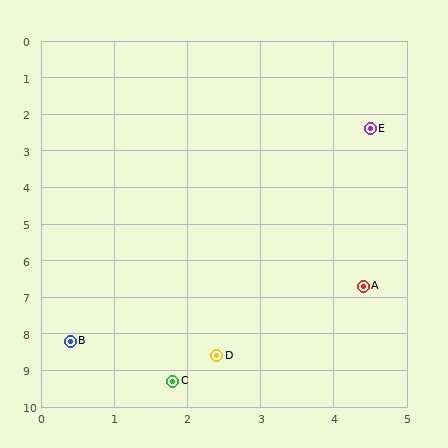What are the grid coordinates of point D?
Point D is at approximately (2.4, 8.6).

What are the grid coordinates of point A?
Point A is at approximately (4.4, 6.7).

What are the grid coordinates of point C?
Point C is at approximately (1.8, 9.3).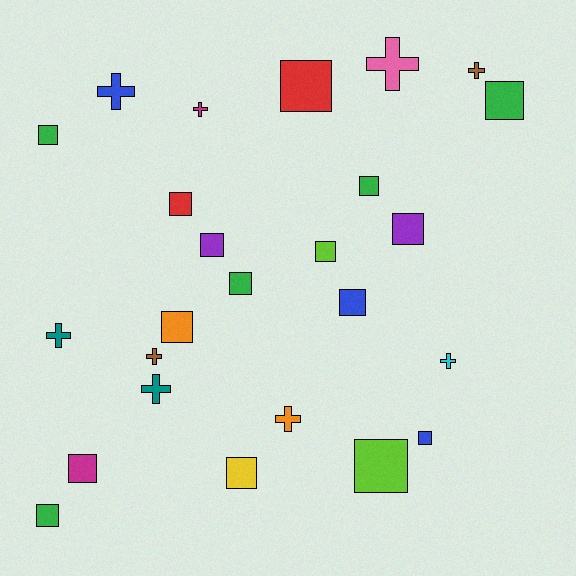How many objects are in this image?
There are 25 objects.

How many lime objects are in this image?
There are 2 lime objects.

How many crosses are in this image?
There are 9 crosses.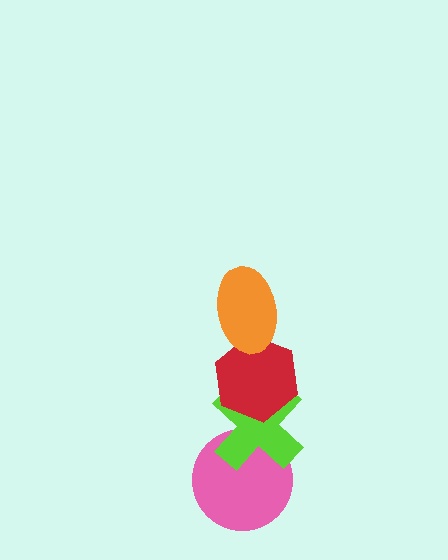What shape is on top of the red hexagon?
The orange ellipse is on top of the red hexagon.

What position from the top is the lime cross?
The lime cross is 3rd from the top.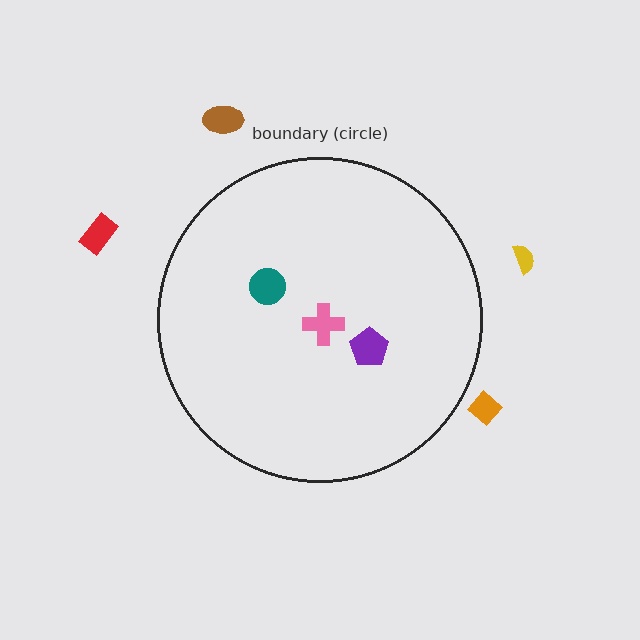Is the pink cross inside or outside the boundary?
Inside.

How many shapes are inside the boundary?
3 inside, 4 outside.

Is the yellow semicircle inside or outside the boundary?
Outside.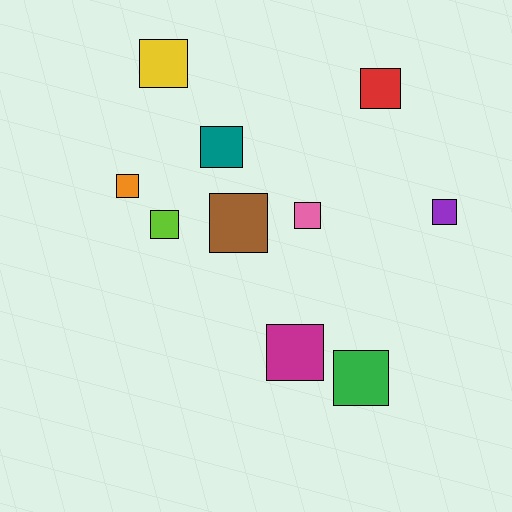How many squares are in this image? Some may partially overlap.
There are 10 squares.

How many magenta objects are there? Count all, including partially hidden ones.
There is 1 magenta object.